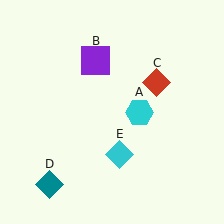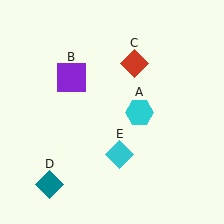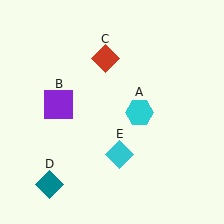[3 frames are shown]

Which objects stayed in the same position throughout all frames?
Cyan hexagon (object A) and teal diamond (object D) and cyan diamond (object E) remained stationary.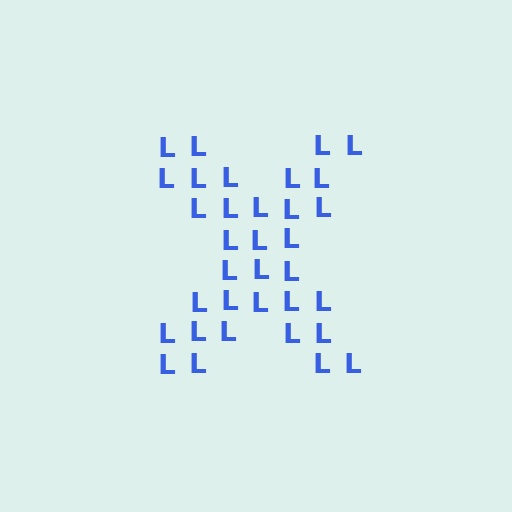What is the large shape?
The large shape is the letter X.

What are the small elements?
The small elements are letter L's.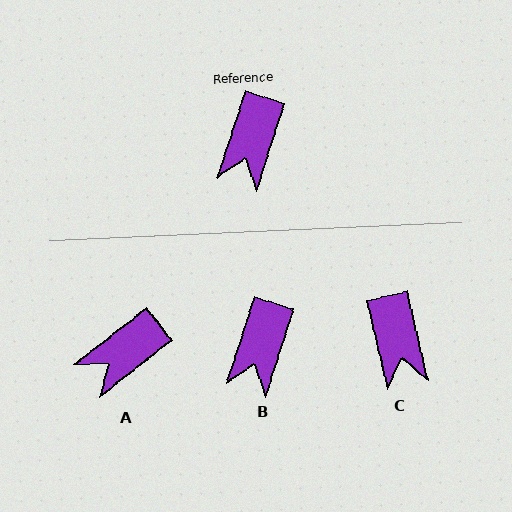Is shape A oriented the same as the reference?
No, it is off by about 35 degrees.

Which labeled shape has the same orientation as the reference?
B.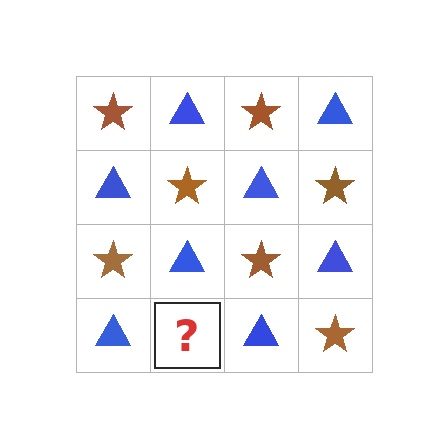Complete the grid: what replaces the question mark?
The question mark should be replaced with a brown star.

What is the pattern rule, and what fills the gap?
The rule is that it alternates brown star and blue triangle in a checkerboard pattern. The gap should be filled with a brown star.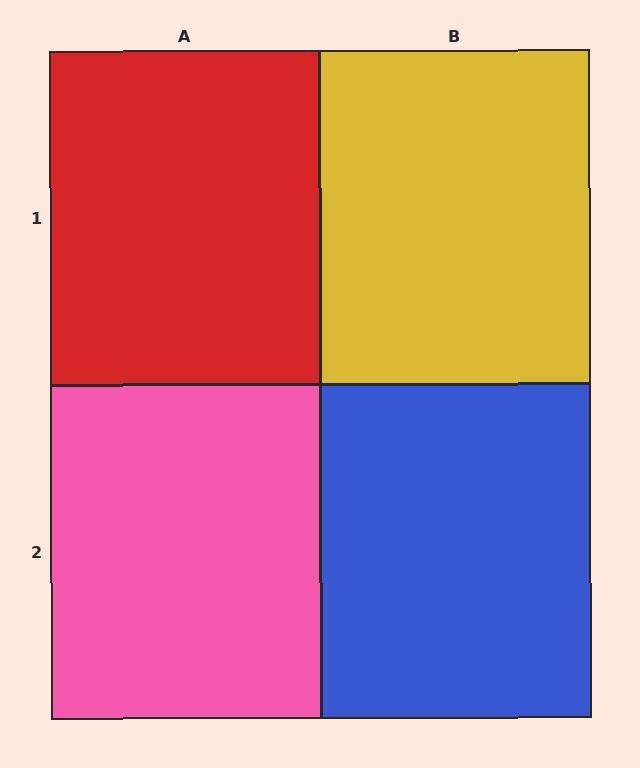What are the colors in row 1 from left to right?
Red, yellow.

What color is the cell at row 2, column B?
Blue.